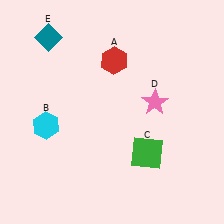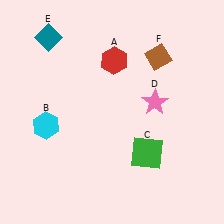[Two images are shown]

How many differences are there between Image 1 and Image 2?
There is 1 difference between the two images.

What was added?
A brown diamond (F) was added in Image 2.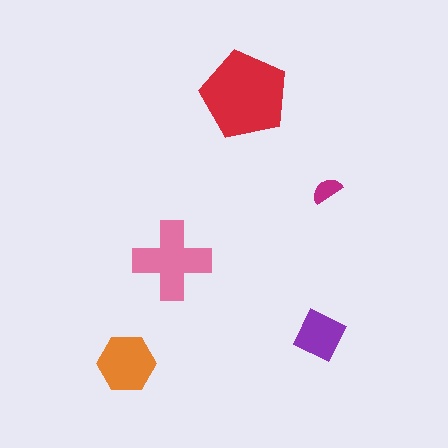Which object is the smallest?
The magenta semicircle.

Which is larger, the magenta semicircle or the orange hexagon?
The orange hexagon.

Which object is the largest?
The red pentagon.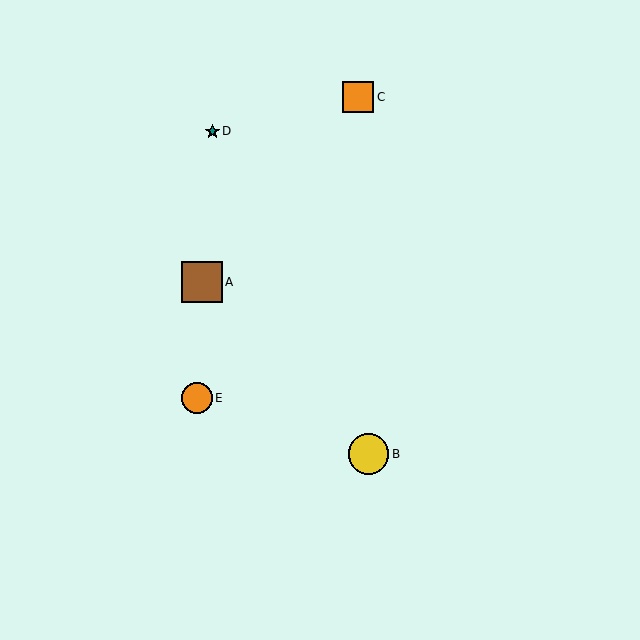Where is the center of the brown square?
The center of the brown square is at (202, 282).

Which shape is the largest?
The brown square (labeled A) is the largest.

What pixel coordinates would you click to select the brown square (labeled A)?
Click at (202, 282) to select the brown square A.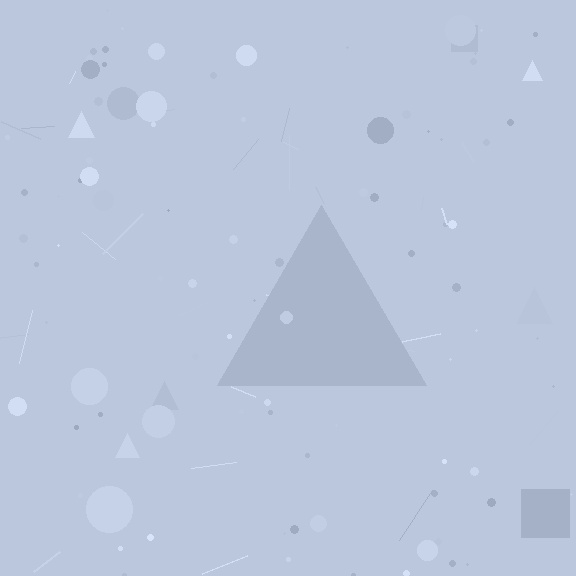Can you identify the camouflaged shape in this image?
The camouflaged shape is a triangle.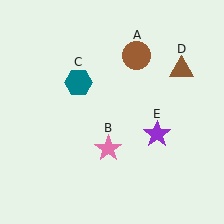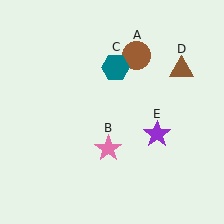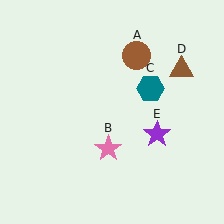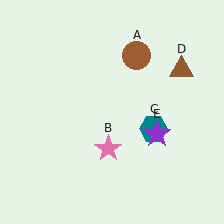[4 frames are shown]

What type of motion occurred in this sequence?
The teal hexagon (object C) rotated clockwise around the center of the scene.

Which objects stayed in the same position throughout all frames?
Brown circle (object A) and pink star (object B) and brown triangle (object D) and purple star (object E) remained stationary.